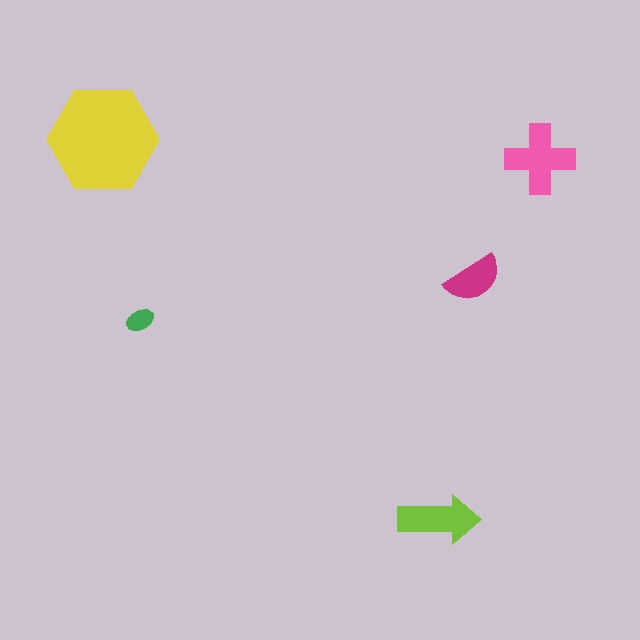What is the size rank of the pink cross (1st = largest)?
2nd.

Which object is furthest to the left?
The yellow hexagon is leftmost.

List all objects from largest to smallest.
The yellow hexagon, the pink cross, the lime arrow, the magenta semicircle, the green ellipse.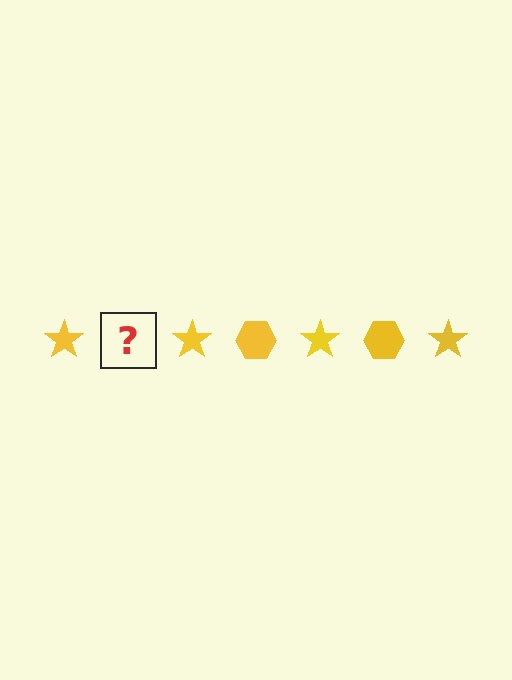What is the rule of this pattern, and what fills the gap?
The rule is that the pattern cycles through star, hexagon shapes in yellow. The gap should be filled with a yellow hexagon.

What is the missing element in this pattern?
The missing element is a yellow hexagon.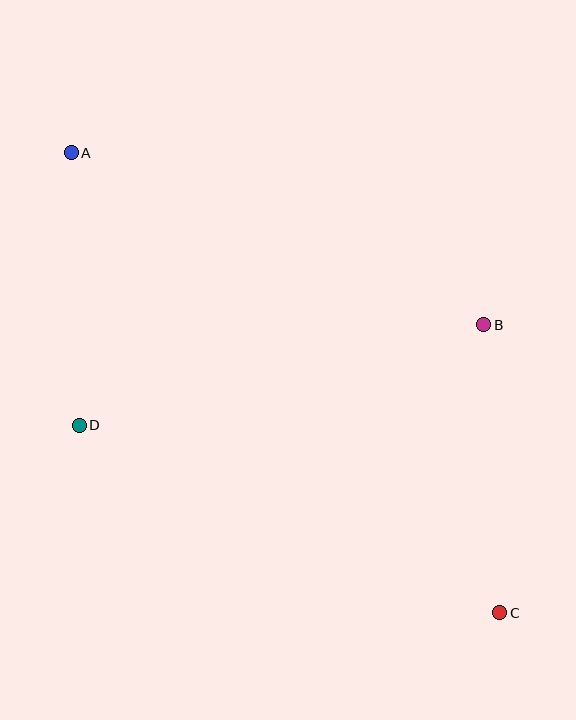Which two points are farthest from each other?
Points A and C are farthest from each other.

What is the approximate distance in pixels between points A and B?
The distance between A and B is approximately 447 pixels.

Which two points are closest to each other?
Points A and D are closest to each other.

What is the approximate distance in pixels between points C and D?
The distance between C and D is approximately 461 pixels.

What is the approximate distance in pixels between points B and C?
The distance between B and C is approximately 289 pixels.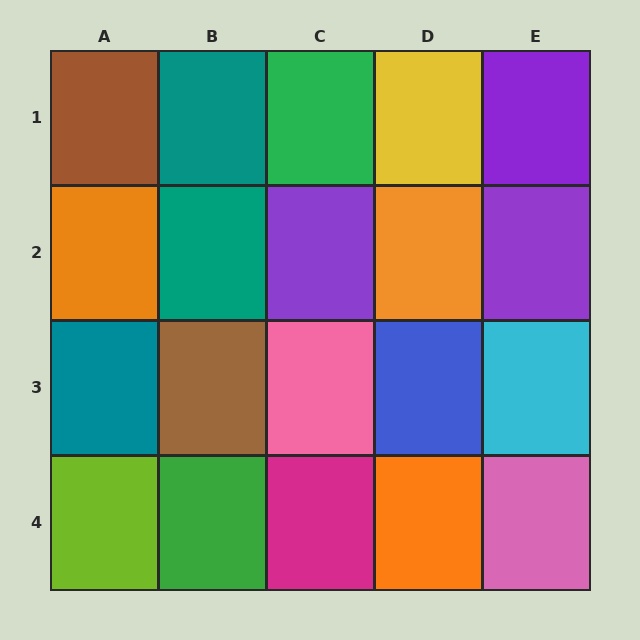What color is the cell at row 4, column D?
Orange.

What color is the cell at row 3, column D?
Blue.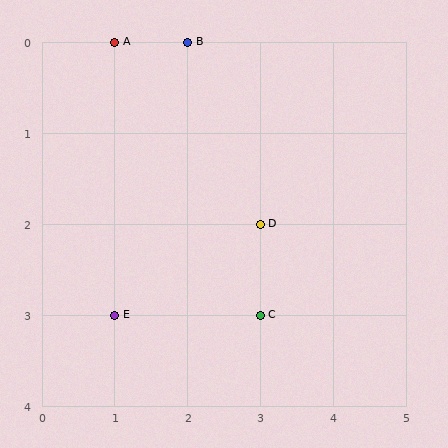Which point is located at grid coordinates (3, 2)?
Point D is at (3, 2).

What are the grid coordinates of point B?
Point B is at grid coordinates (2, 0).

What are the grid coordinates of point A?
Point A is at grid coordinates (1, 0).